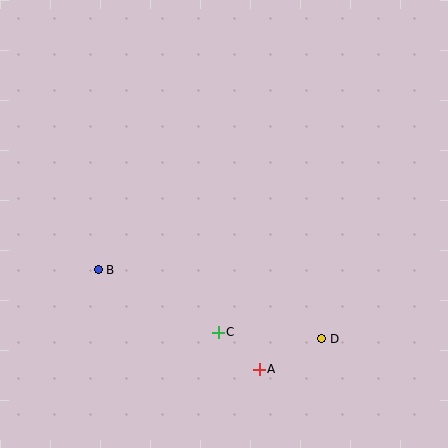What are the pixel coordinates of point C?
Point C is at (218, 332).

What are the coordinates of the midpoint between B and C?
The midpoint between B and C is at (158, 301).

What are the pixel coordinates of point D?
Point D is at (322, 339).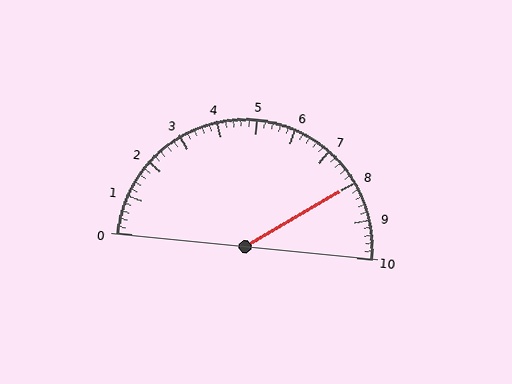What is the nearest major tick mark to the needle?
The nearest major tick mark is 8.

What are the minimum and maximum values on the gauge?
The gauge ranges from 0 to 10.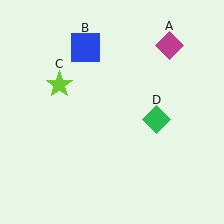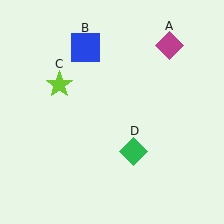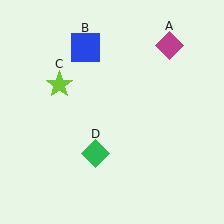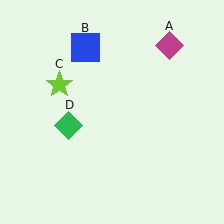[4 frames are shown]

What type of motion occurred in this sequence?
The green diamond (object D) rotated clockwise around the center of the scene.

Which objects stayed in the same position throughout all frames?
Magenta diamond (object A) and blue square (object B) and lime star (object C) remained stationary.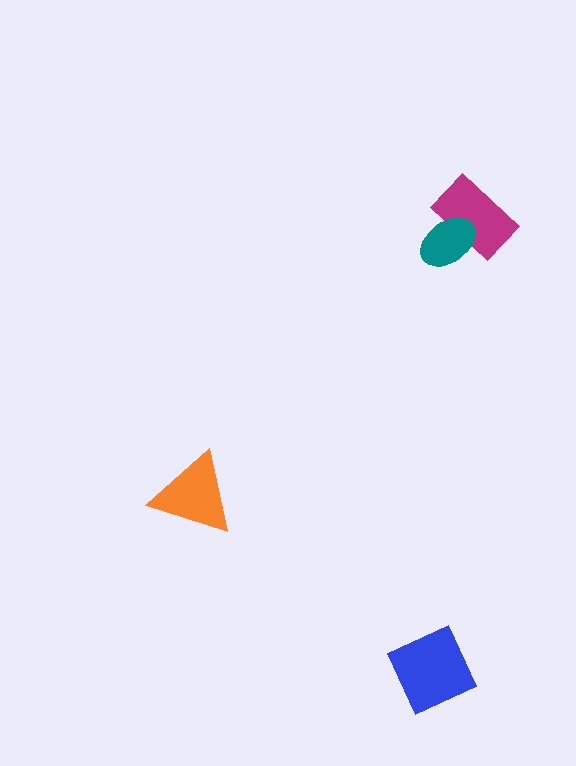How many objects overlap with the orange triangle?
0 objects overlap with the orange triangle.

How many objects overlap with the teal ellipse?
1 object overlaps with the teal ellipse.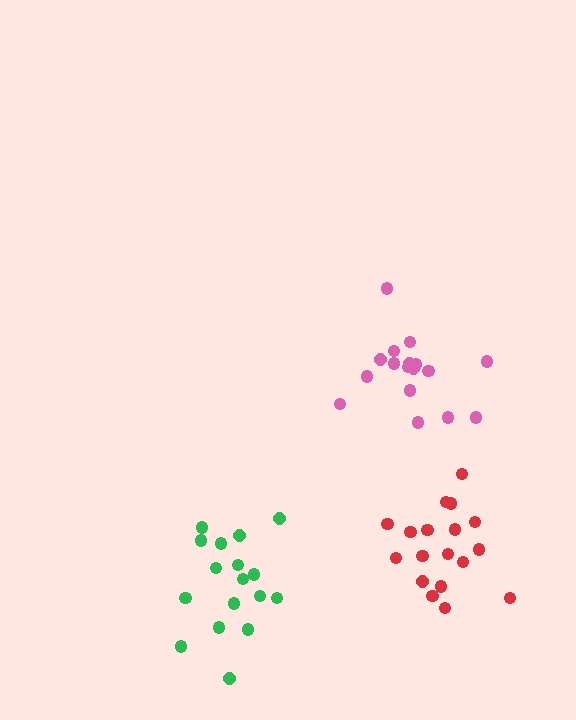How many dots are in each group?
Group 1: 17 dots, Group 2: 17 dots, Group 3: 18 dots (52 total).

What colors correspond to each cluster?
The clusters are colored: pink, green, red.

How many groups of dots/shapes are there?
There are 3 groups.